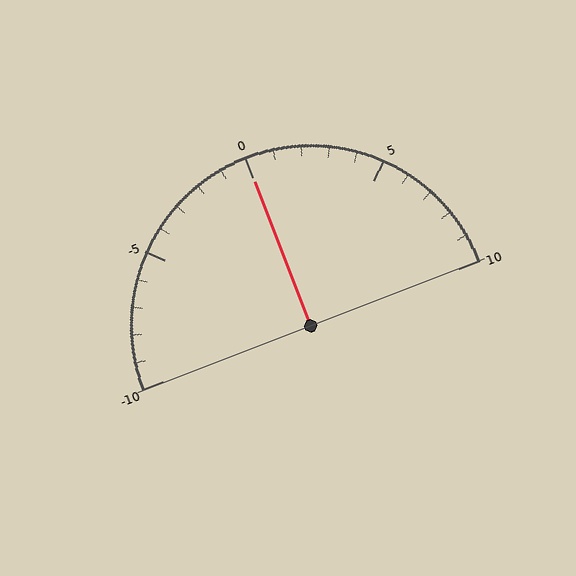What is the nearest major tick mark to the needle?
The nearest major tick mark is 0.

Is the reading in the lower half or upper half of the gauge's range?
The reading is in the upper half of the range (-10 to 10).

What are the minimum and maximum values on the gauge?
The gauge ranges from -10 to 10.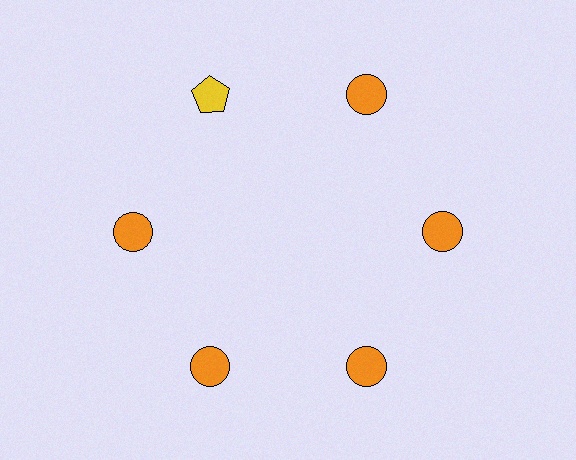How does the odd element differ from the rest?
It differs in both color (yellow instead of orange) and shape (pentagon instead of circle).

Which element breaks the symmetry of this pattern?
The yellow pentagon at roughly the 11 o'clock position breaks the symmetry. All other shapes are orange circles.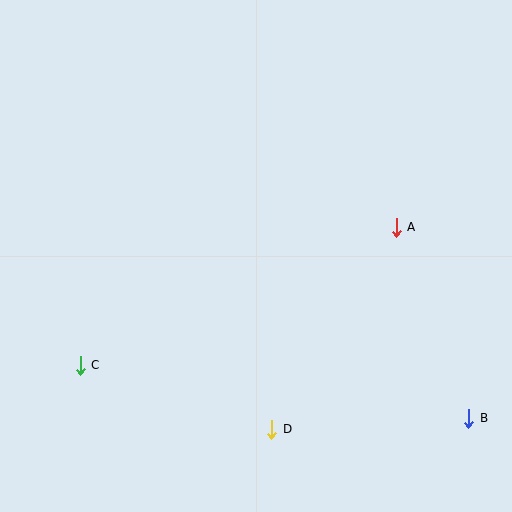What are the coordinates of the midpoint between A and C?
The midpoint between A and C is at (238, 296).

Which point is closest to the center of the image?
Point A at (396, 227) is closest to the center.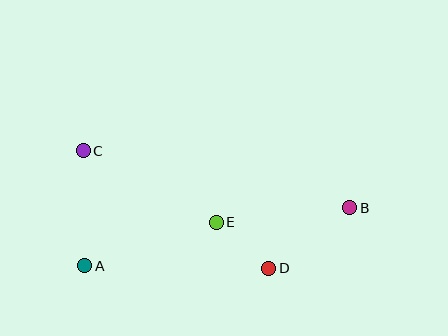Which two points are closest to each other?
Points D and E are closest to each other.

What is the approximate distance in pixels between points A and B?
The distance between A and B is approximately 271 pixels.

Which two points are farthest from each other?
Points B and C are farthest from each other.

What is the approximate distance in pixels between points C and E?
The distance between C and E is approximately 151 pixels.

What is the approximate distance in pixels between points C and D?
The distance between C and D is approximately 220 pixels.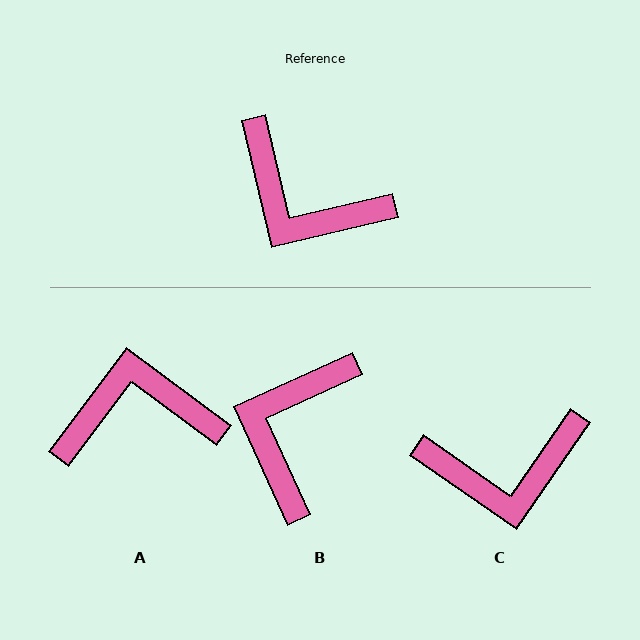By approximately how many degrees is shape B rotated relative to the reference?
Approximately 79 degrees clockwise.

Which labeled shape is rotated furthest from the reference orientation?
A, about 140 degrees away.